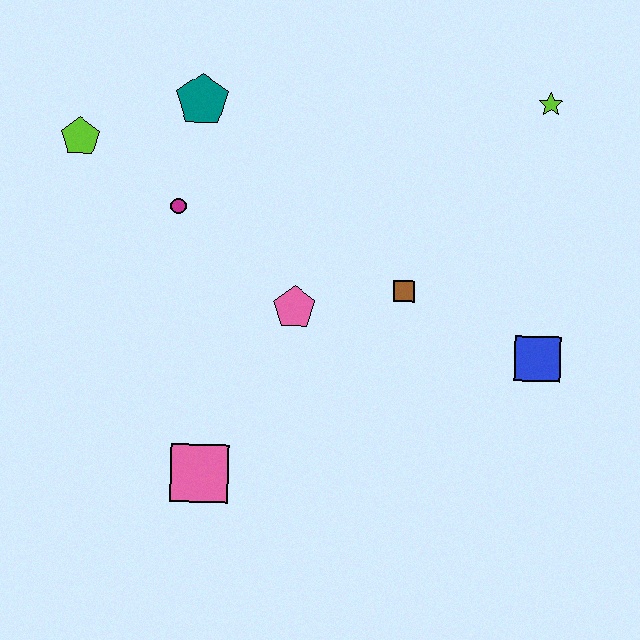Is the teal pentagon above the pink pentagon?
Yes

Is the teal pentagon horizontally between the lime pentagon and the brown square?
Yes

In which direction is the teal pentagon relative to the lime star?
The teal pentagon is to the left of the lime star.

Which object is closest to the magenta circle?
The teal pentagon is closest to the magenta circle.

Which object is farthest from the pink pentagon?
The lime star is farthest from the pink pentagon.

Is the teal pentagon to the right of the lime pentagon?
Yes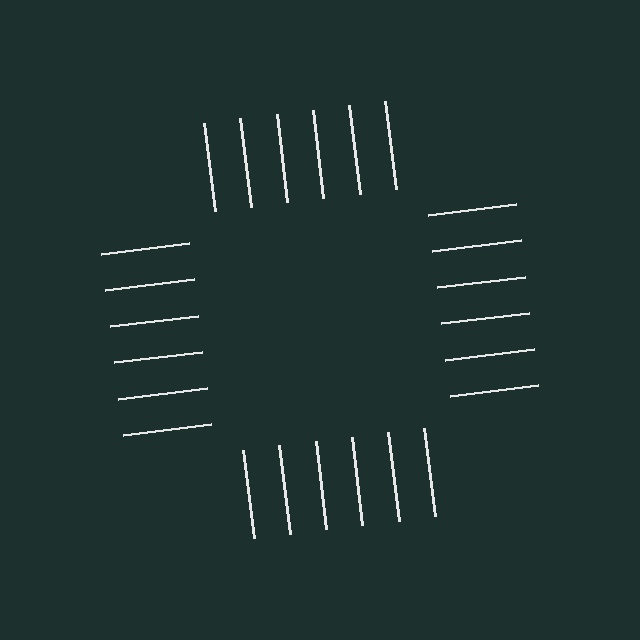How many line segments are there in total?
24 — 6 along each of the 4 edges.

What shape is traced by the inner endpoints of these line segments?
An illusory square — the line segments terminate on its edges but no continuous stroke is drawn.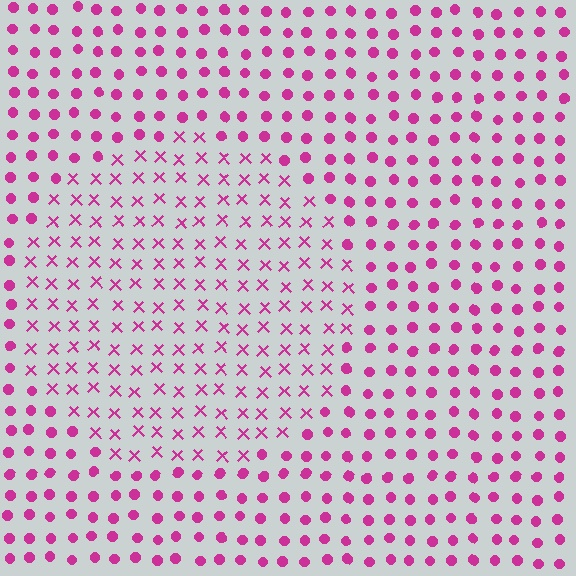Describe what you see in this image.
The image is filled with small magenta elements arranged in a uniform grid. A circle-shaped region contains X marks, while the surrounding area contains circles. The boundary is defined purely by the change in element shape.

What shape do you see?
I see a circle.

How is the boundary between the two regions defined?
The boundary is defined by a change in element shape: X marks inside vs. circles outside. All elements share the same color and spacing.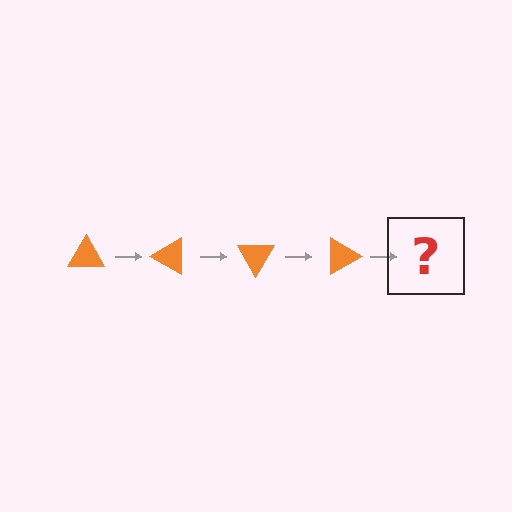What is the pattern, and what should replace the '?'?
The pattern is that the triangle rotates 30 degrees each step. The '?' should be an orange triangle rotated 120 degrees.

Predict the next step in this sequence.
The next step is an orange triangle rotated 120 degrees.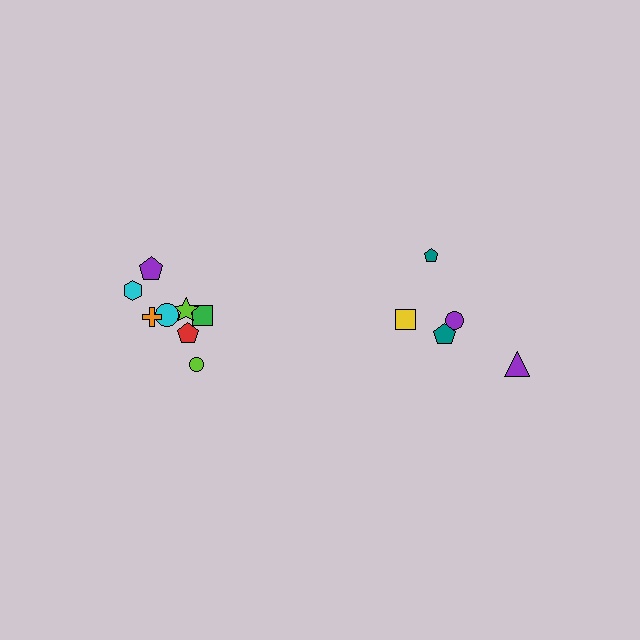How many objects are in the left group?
There are 8 objects.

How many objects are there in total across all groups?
There are 13 objects.